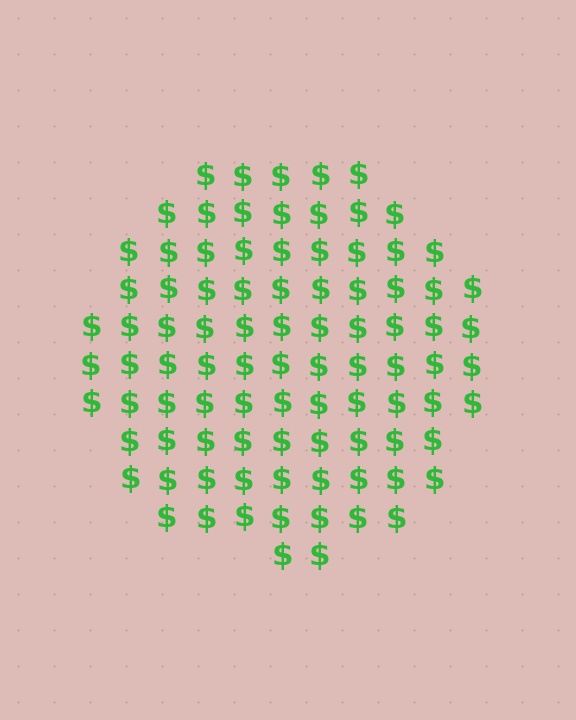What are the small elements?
The small elements are dollar signs.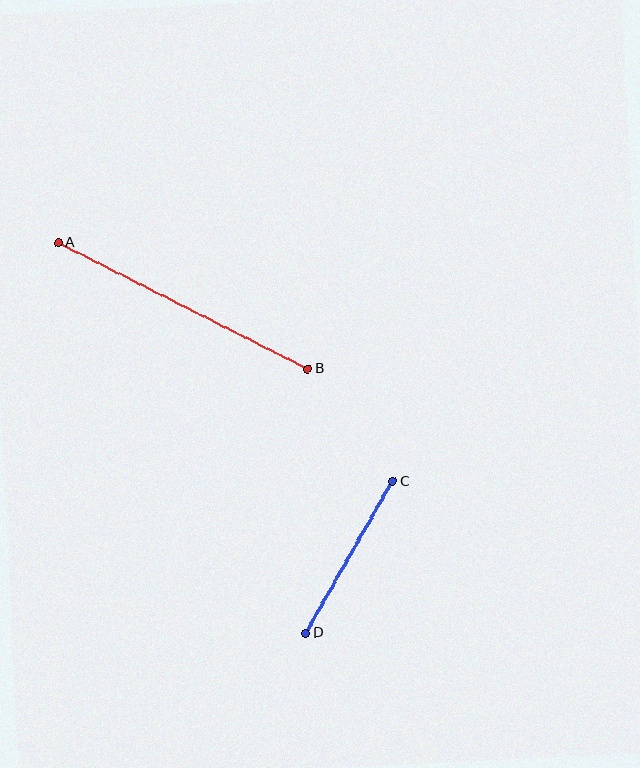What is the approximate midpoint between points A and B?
The midpoint is at approximately (183, 306) pixels.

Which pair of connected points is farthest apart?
Points A and B are farthest apart.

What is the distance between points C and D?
The distance is approximately 175 pixels.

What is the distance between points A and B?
The distance is approximately 279 pixels.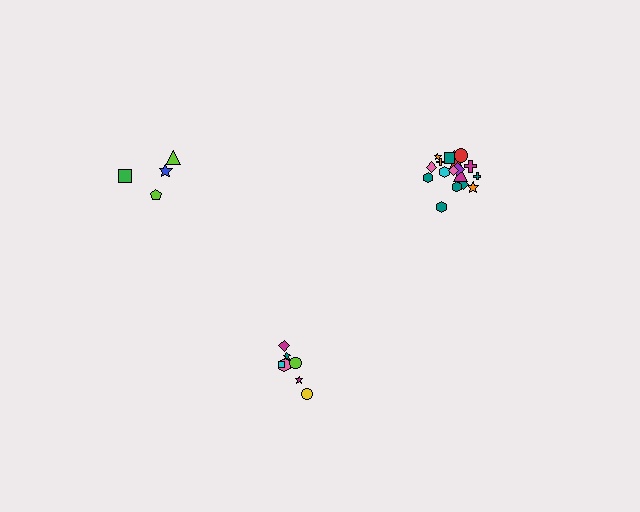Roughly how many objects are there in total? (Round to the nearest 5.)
Roughly 30 objects in total.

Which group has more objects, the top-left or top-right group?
The top-right group.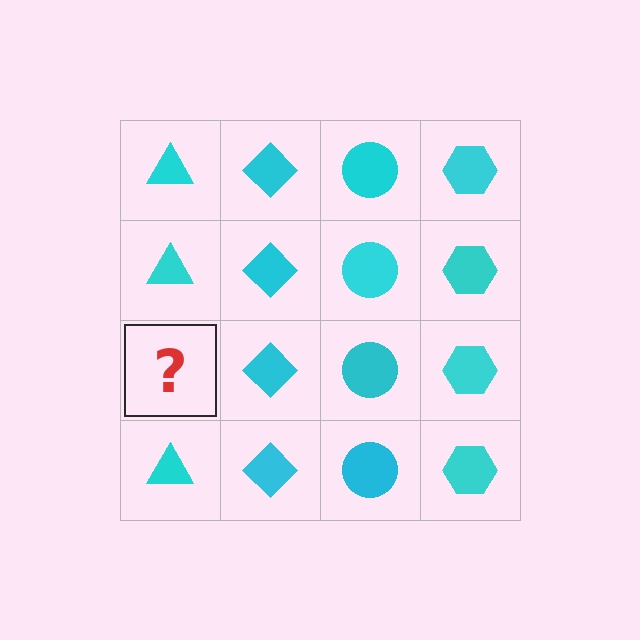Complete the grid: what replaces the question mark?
The question mark should be replaced with a cyan triangle.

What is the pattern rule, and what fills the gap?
The rule is that each column has a consistent shape. The gap should be filled with a cyan triangle.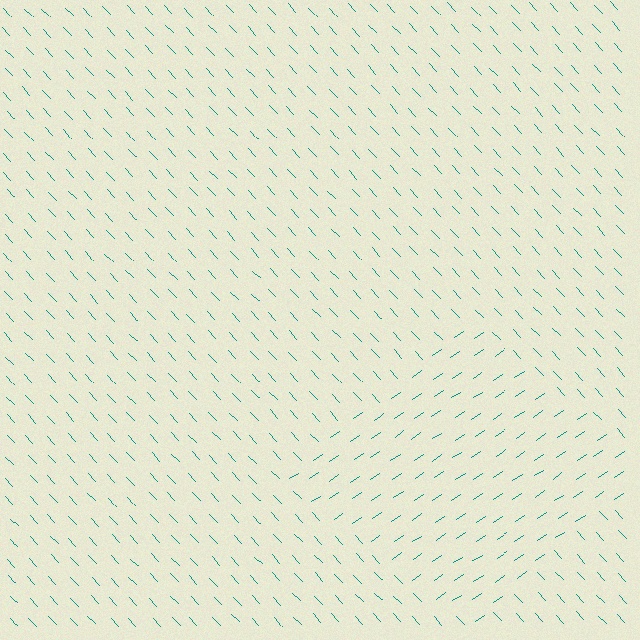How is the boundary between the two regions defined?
The boundary is defined purely by a change in line orientation (approximately 81 degrees difference). All lines are the same color and thickness.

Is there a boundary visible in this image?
Yes, there is a texture boundary formed by a change in line orientation.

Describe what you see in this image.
The image is filled with small teal line segments. A diamond region in the image has lines oriented differently from the surrounding lines, creating a visible texture boundary.